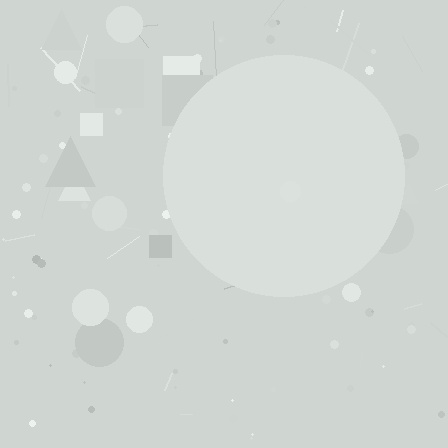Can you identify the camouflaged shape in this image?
The camouflaged shape is a circle.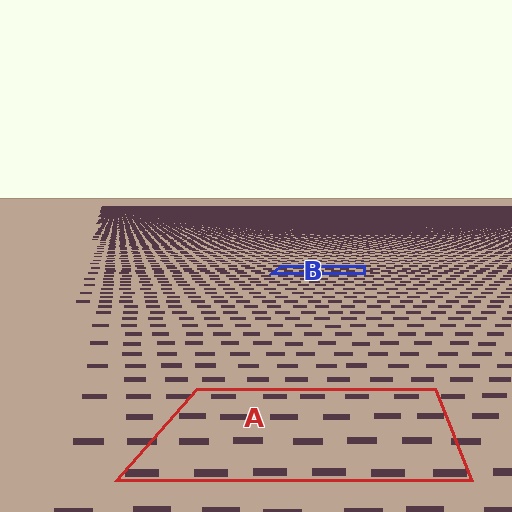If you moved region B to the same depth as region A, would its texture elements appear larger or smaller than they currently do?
They would appear larger. At a closer depth, the same texture elements are projected at a bigger on-screen size.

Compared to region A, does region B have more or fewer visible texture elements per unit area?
Region B has more texture elements per unit area — they are packed more densely because it is farther away.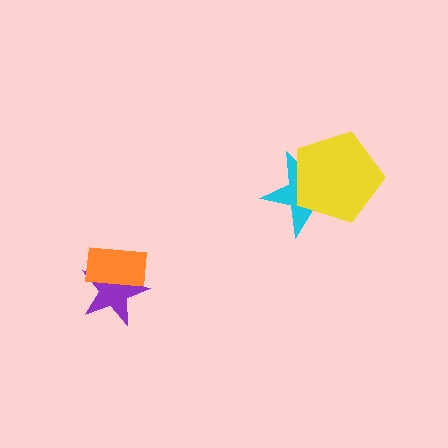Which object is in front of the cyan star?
The yellow pentagon is in front of the cyan star.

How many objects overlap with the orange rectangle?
1 object overlaps with the orange rectangle.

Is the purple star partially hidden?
Yes, it is partially covered by another shape.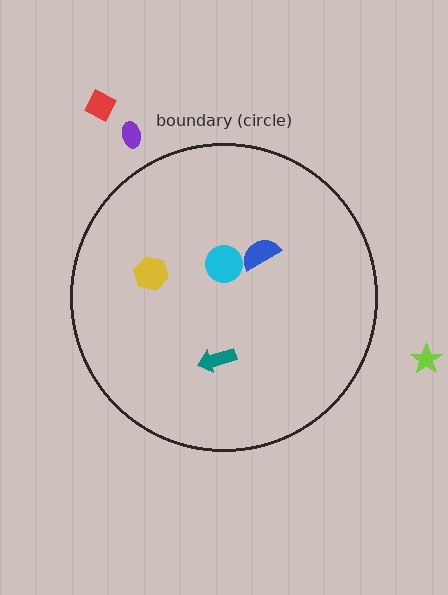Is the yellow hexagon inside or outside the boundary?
Inside.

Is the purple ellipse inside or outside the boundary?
Outside.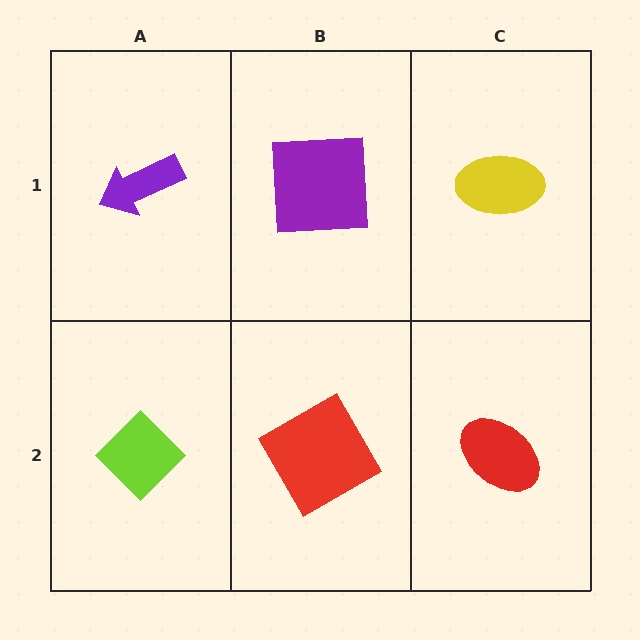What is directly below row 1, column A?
A lime diamond.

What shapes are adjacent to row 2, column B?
A purple square (row 1, column B), a lime diamond (row 2, column A), a red ellipse (row 2, column C).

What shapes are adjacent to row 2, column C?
A yellow ellipse (row 1, column C), a red square (row 2, column B).